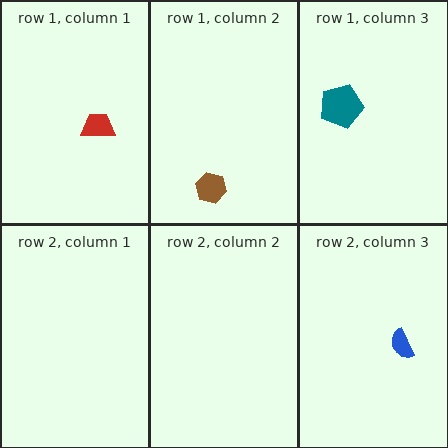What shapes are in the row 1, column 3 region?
The teal pentagon.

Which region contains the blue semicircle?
The row 2, column 3 region.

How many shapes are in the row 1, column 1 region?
1.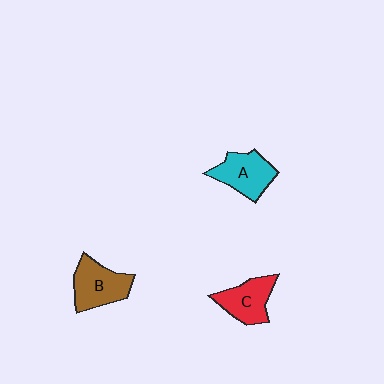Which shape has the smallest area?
Shape C (red).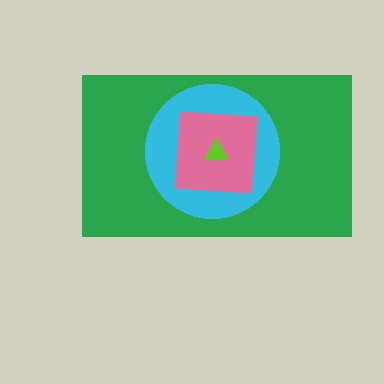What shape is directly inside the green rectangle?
The cyan circle.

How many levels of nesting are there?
4.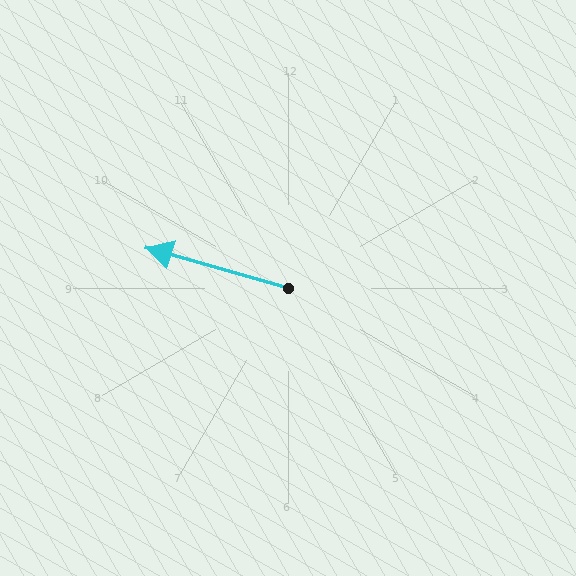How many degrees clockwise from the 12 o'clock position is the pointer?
Approximately 286 degrees.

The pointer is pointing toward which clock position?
Roughly 10 o'clock.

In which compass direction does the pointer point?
West.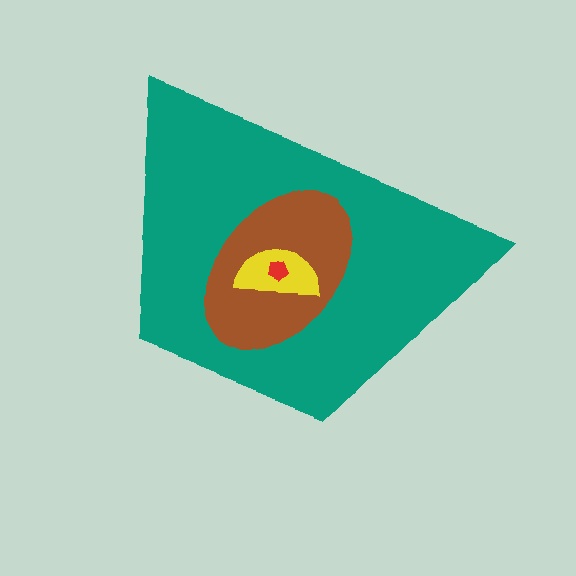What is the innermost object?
The red pentagon.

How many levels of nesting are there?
4.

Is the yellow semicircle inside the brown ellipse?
Yes.